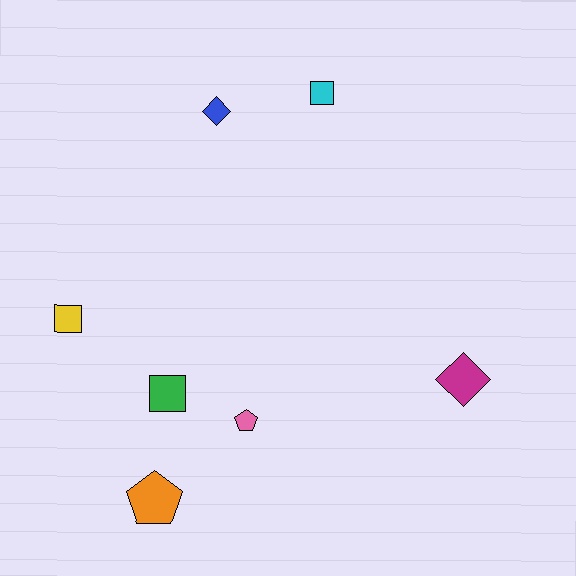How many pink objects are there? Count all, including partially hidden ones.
There is 1 pink object.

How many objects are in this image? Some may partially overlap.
There are 7 objects.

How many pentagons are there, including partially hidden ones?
There are 2 pentagons.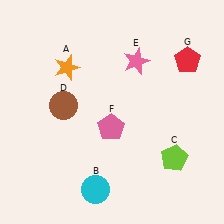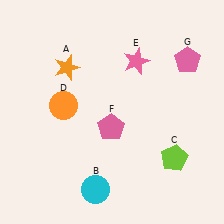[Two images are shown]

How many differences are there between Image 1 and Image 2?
There are 2 differences between the two images.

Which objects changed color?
D changed from brown to orange. G changed from red to pink.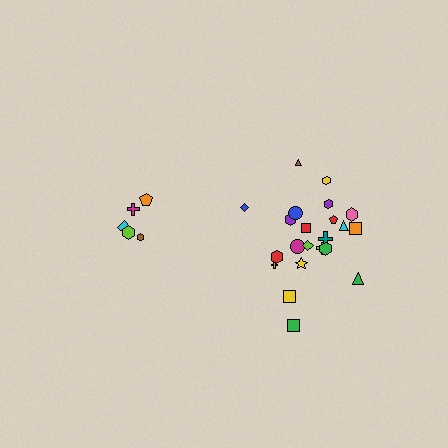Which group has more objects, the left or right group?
The right group.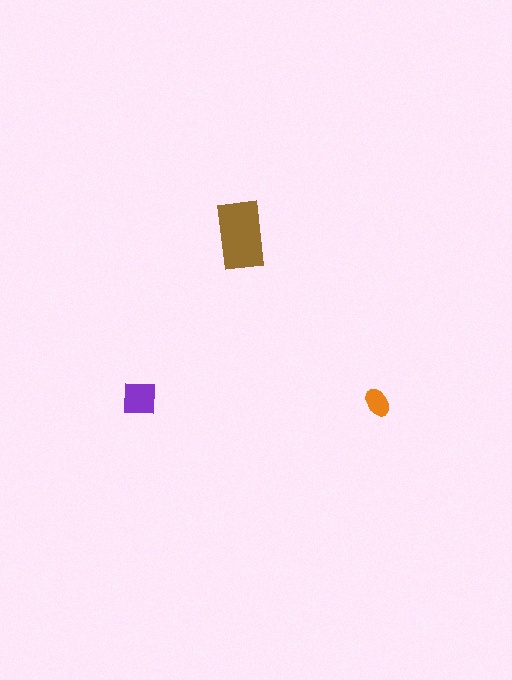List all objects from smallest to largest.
The orange ellipse, the purple square, the brown rectangle.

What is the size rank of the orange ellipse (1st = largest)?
3rd.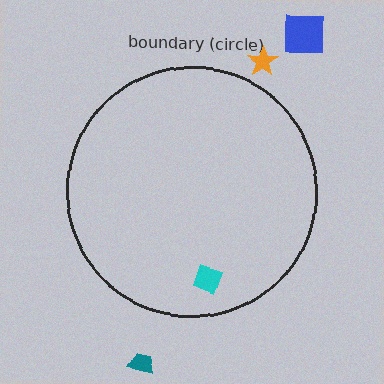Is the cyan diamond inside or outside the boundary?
Inside.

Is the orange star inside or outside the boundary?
Outside.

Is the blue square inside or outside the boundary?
Outside.